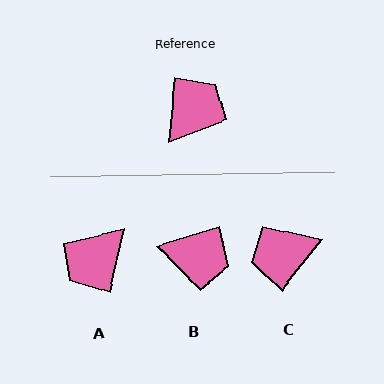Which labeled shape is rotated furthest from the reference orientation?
A, about 173 degrees away.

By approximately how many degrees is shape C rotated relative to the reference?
Approximately 147 degrees counter-clockwise.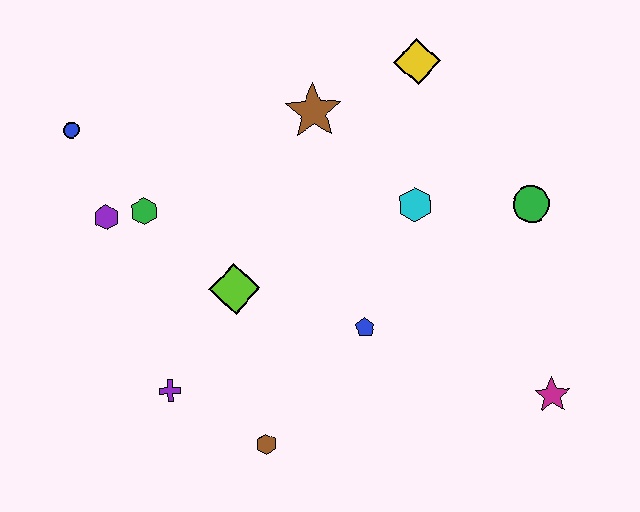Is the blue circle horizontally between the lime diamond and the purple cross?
No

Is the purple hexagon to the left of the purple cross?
Yes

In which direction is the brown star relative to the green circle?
The brown star is to the left of the green circle.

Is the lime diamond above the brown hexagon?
Yes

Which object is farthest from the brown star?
The magenta star is farthest from the brown star.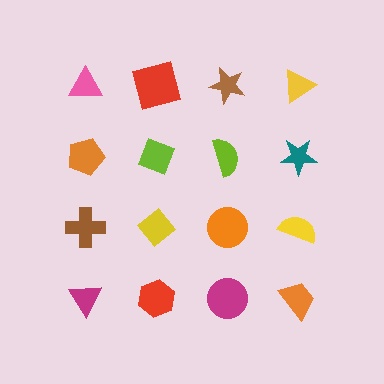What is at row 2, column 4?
A teal star.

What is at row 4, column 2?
A red hexagon.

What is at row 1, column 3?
A brown star.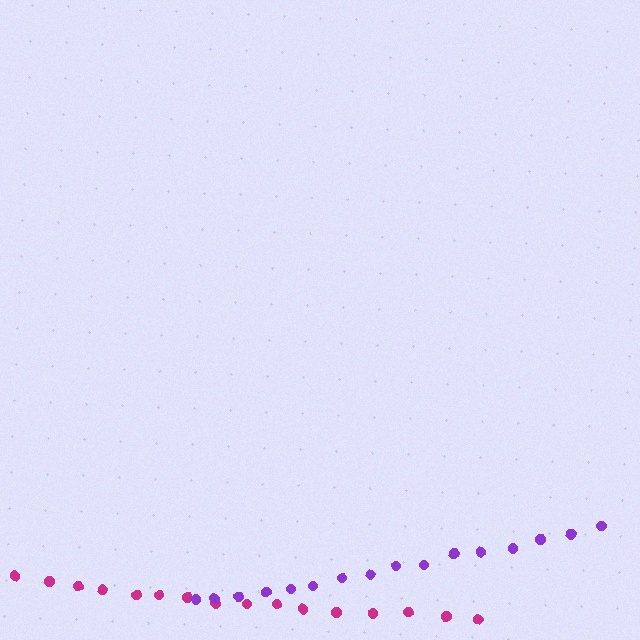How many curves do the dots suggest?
There are 2 distinct paths.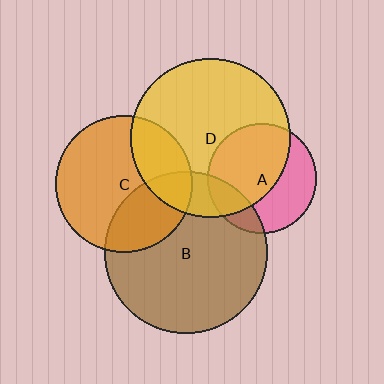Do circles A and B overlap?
Yes.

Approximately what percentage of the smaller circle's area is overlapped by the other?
Approximately 20%.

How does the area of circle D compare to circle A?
Approximately 2.1 times.